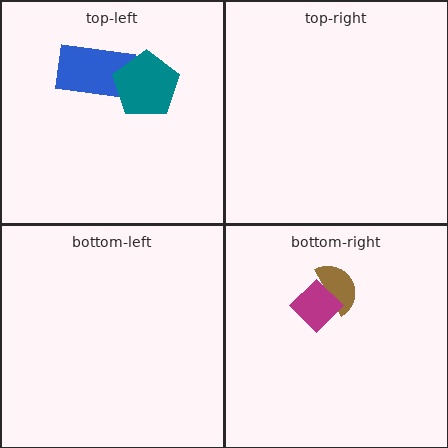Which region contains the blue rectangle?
The top-left region.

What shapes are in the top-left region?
The blue rectangle, the teal pentagon.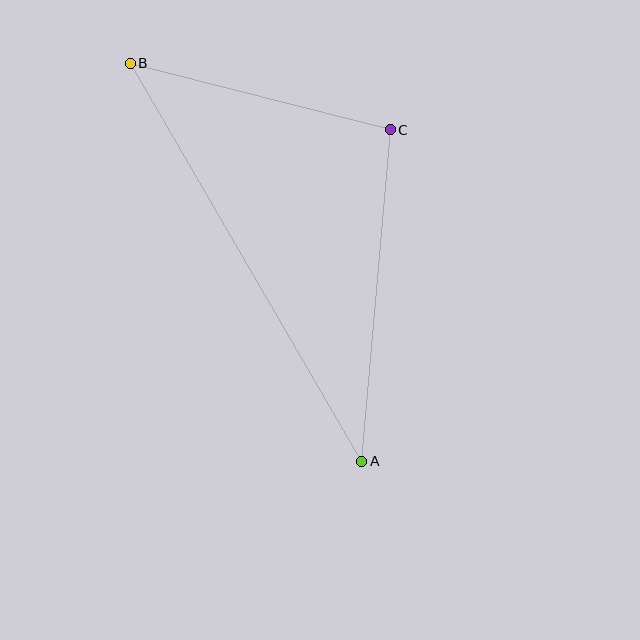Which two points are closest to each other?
Points B and C are closest to each other.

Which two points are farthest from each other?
Points A and B are farthest from each other.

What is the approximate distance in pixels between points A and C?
The distance between A and C is approximately 333 pixels.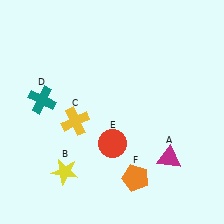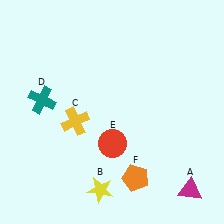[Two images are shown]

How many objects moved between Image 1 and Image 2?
2 objects moved between the two images.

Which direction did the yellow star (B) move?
The yellow star (B) moved right.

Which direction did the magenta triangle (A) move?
The magenta triangle (A) moved down.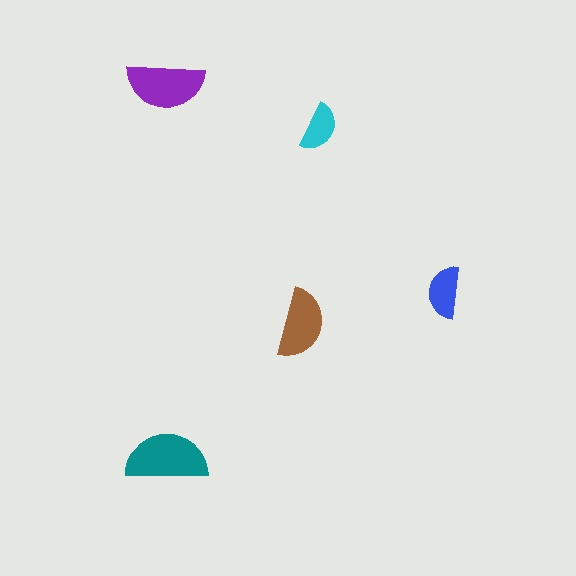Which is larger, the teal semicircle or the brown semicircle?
The teal one.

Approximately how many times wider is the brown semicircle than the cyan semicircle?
About 1.5 times wider.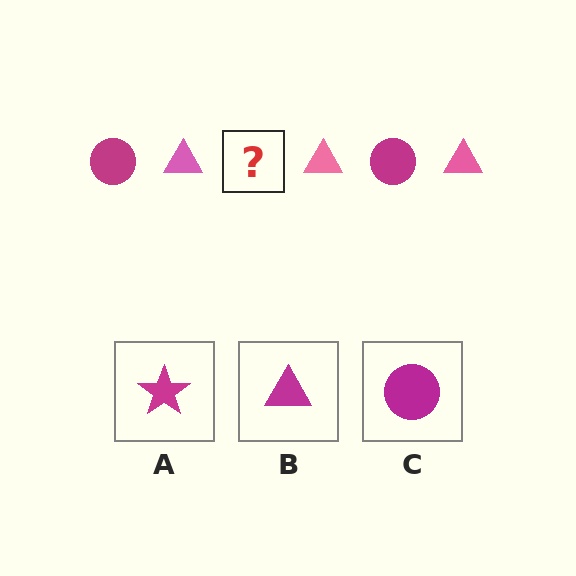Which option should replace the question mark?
Option C.